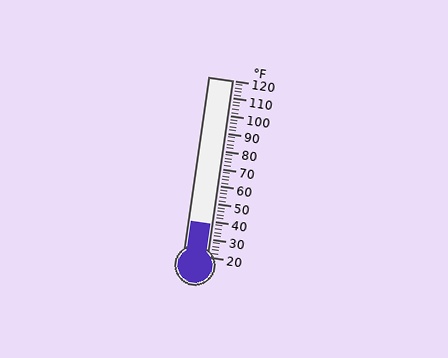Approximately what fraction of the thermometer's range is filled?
The thermometer is filled to approximately 20% of its range.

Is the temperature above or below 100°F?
The temperature is below 100°F.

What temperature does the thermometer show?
The thermometer shows approximately 38°F.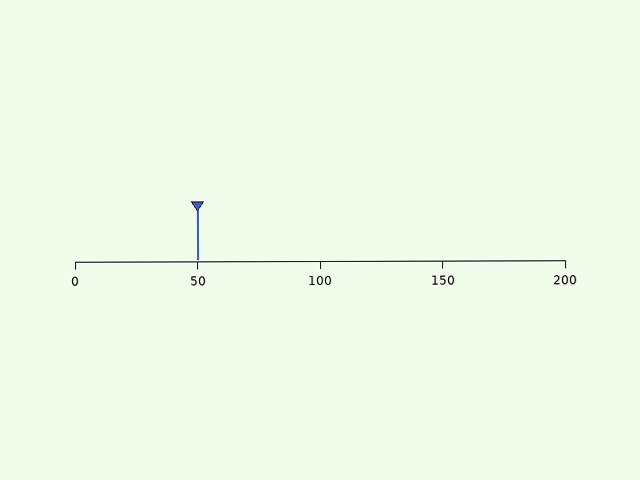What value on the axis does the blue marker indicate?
The marker indicates approximately 50.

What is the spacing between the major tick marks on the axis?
The major ticks are spaced 50 apart.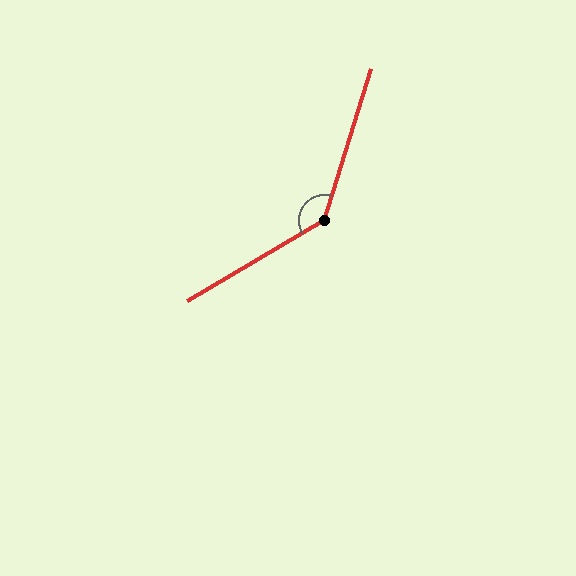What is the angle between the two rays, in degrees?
Approximately 138 degrees.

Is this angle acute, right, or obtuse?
It is obtuse.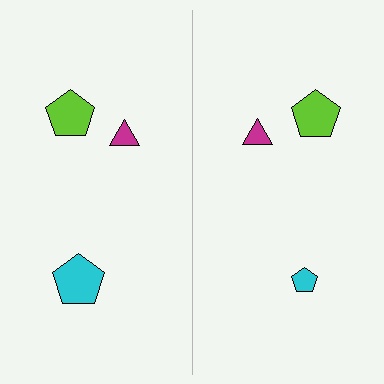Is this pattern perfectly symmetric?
No, the pattern is not perfectly symmetric. The cyan pentagon on the right side has a different size than its mirror counterpart.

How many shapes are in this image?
There are 6 shapes in this image.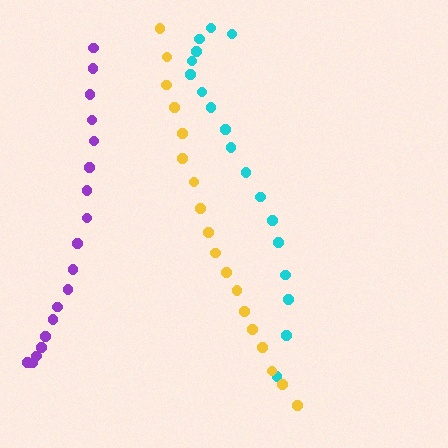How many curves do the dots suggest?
There are 3 distinct paths.